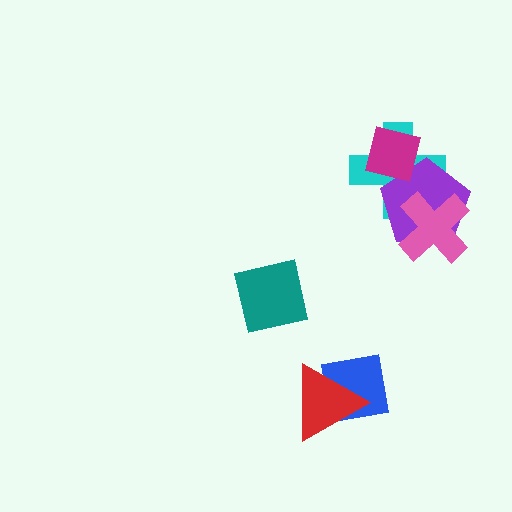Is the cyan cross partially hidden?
Yes, it is partially covered by another shape.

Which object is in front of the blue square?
The red triangle is in front of the blue square.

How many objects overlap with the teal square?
0 objects overlap with the teal square.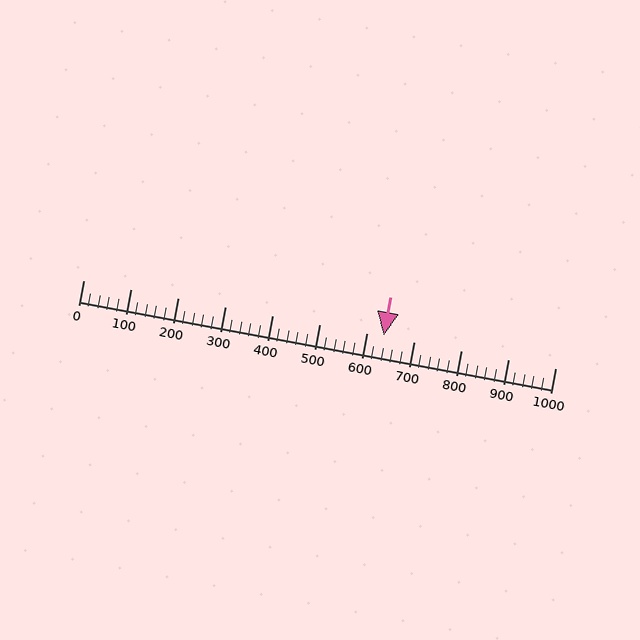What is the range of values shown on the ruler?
The ruler shows values from 0 to 1000.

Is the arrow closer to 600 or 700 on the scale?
The arrow is closer to 600.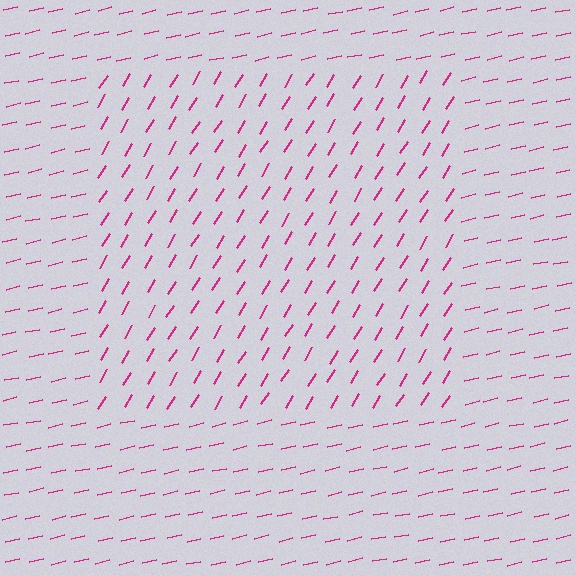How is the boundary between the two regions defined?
The boundary is defined purely by a change in line orientation (approximately 45 degrees difference). All lines are the same color and thickness.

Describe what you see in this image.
The image is filled with small magenta line segments. A rectangle region in the image has lines oriented differently from the surrounding lines, creating a visible texture boundary.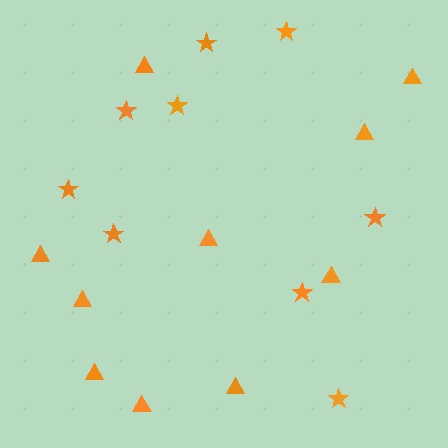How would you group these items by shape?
There are 2 groups: one group of stars (9) and one group of triangles (10).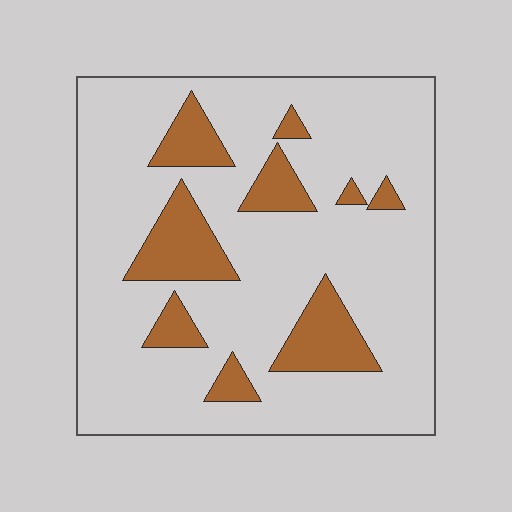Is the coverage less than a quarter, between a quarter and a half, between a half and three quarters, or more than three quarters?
Less than a quarter.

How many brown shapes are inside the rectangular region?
9.